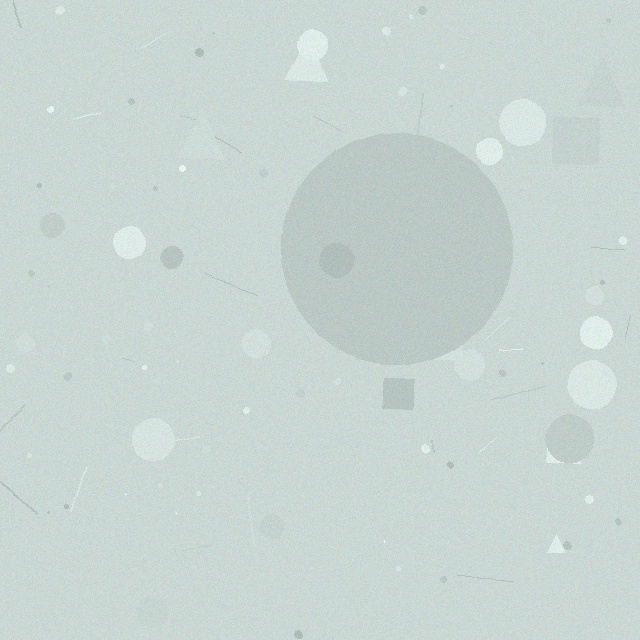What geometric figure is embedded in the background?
A circle is embedded in the background.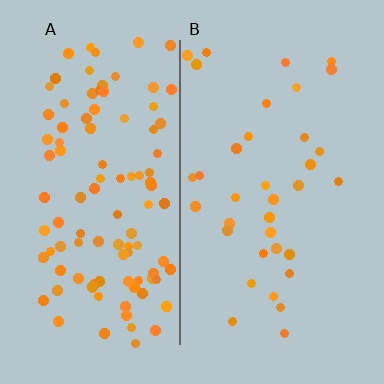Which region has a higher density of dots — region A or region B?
A (the left).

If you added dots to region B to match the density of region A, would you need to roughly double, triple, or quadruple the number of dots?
Approximately triple.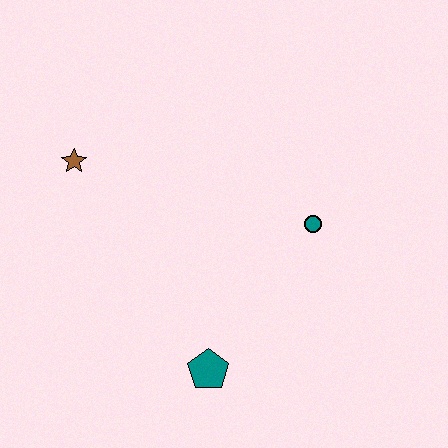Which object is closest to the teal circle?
The teal pentagon is closest to the teal circle.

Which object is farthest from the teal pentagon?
The brown star is farthest from the teal pentagon.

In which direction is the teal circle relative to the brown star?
The teal circle is to the right of the brown star.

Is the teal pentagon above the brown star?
No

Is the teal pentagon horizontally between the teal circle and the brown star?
Yes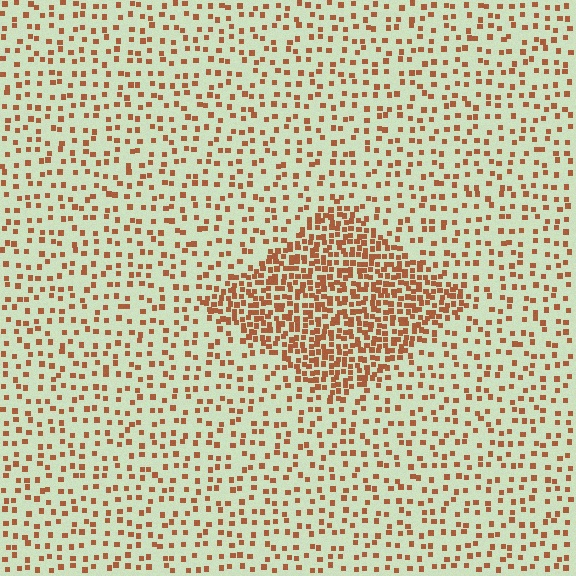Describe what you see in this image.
The image contains small brown elements arranged at two different densities. A diamond-shaped region is visible where the elements are more densely packed than the surrounding area.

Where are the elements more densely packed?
The elements are more densely packed inside the diamond boundary.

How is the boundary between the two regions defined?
The boundary is defined by a change in element density (approximately 2.7x ratio). All elements are the same color, size, and shape.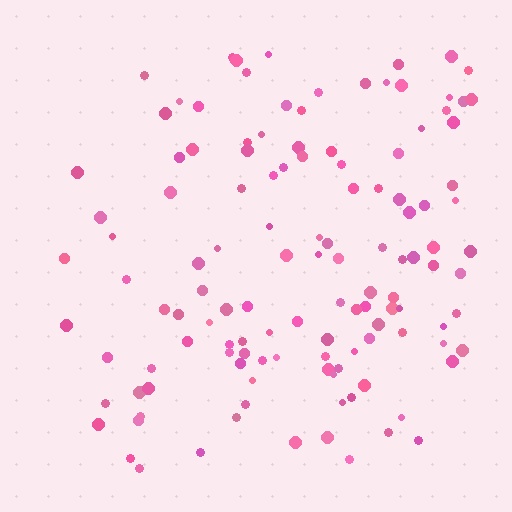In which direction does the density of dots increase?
From left to right, with the right side densest.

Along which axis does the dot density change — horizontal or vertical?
Horizontal.